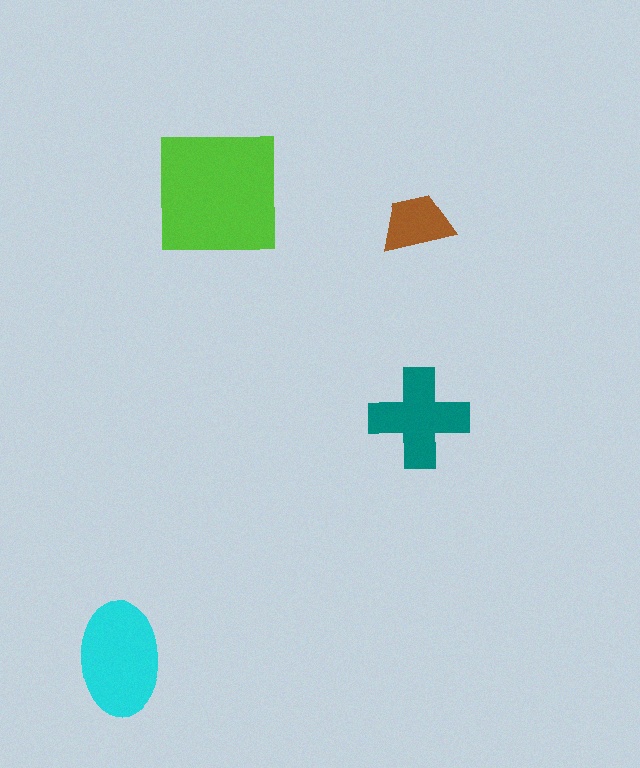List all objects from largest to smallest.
The lime square, the cyan ellipse, the teal cross, the brown trapezoid.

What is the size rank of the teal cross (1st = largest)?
3rd.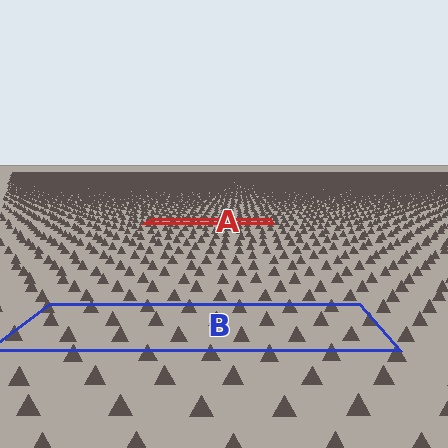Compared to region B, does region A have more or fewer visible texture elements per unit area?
Region A has more texture elements per unit area — they are packed more densely because it is farther away.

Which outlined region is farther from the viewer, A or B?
Region A is farther from the viewer — the texture elements inside it appear smaller and more densely packed.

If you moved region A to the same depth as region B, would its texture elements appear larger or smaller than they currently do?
They would appear larger. At a closer depth, the same texture elements are projected at a bigger on-screen size.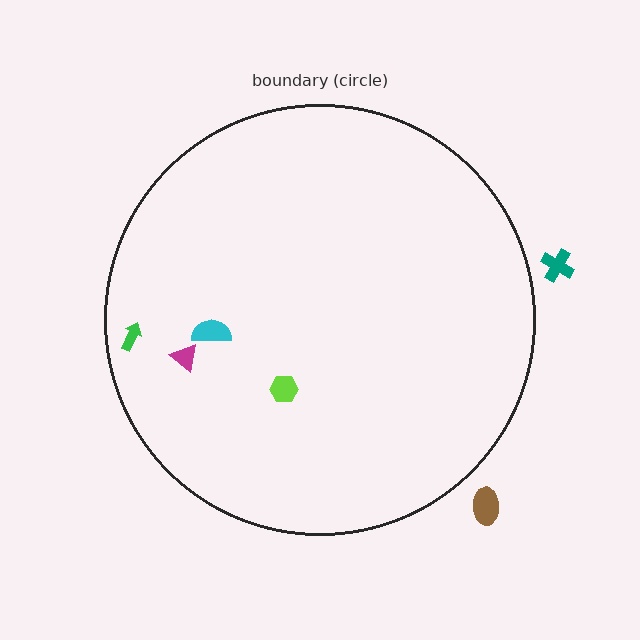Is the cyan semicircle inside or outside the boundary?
Inside.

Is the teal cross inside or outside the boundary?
Outside.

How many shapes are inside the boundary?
4 inside, 2 outside.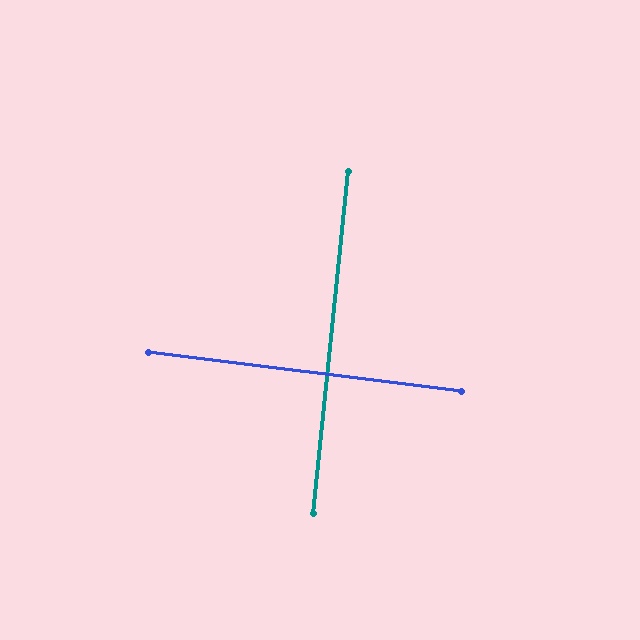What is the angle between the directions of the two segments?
Approximately 89 degrees.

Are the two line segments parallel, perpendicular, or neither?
Perpendicular — they meet at approximately 89°.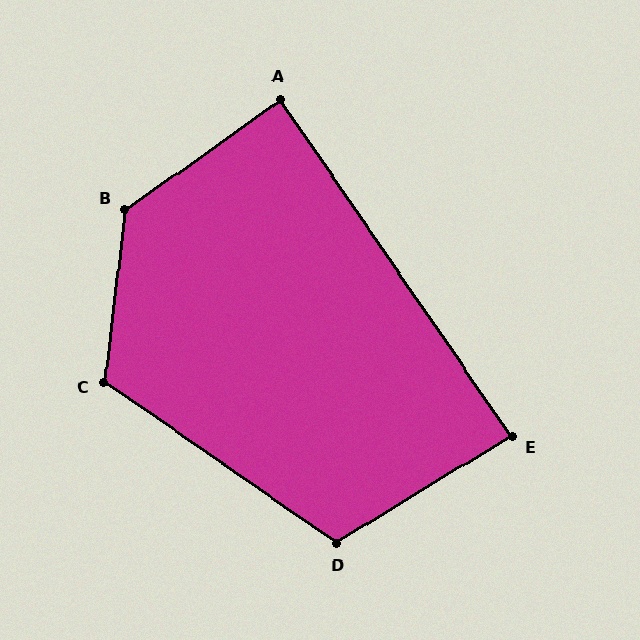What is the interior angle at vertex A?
Approximately 89 degrees (approximately right).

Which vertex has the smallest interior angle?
E, at approximately 87 degrees.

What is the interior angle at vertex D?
Approximately 114 degrees (obtuse).